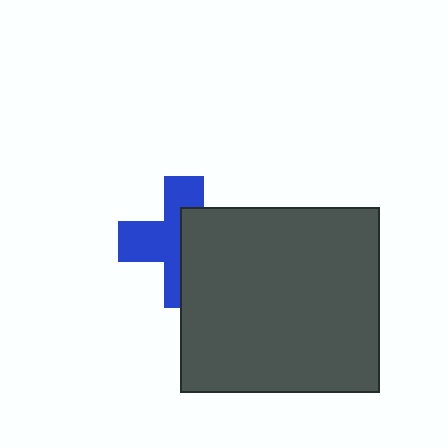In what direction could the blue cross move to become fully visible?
The blue cross could move left. That would shift it out from behind the dark gray rectangle entirely.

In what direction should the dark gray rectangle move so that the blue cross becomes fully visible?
The dark gray rectangle should move right. That is the shortest direction to clear the overlap and leave the blue cross fully visible.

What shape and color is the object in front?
The object in front is a dark gray rectangle.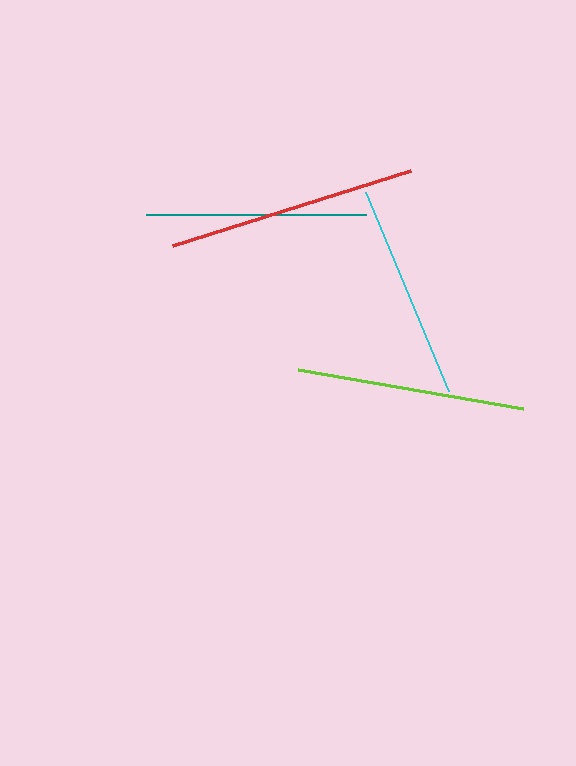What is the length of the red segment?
The red segment is approximately 250 pixels long.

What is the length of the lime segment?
The lime segment is approximately 228 pixels long.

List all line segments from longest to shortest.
From longest to shortest: red, lime, teal, cyan.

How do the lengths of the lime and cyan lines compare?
The lime and cyan lines are approximately the same length.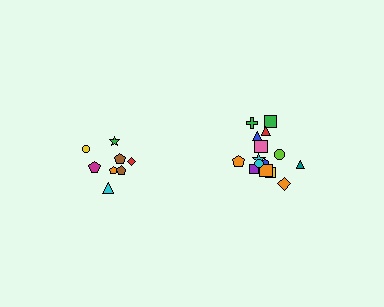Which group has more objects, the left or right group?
The right group.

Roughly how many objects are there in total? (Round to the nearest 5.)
Roughly 25 objects in total.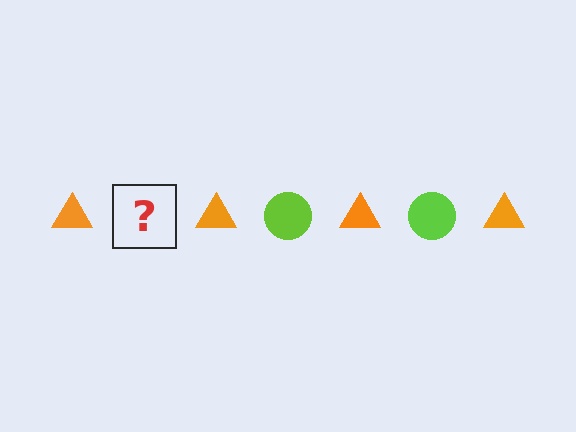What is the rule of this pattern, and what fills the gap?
The rule is that the pattern alternates between orange triangle and lime circle. The gap should be filled with a lime circle.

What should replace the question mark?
The question mark should be replaced with a lime circle.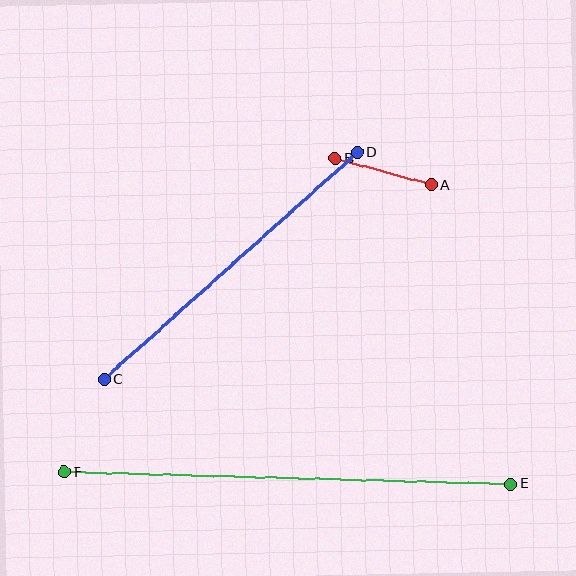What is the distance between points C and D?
The distance is approximately 340 pixels.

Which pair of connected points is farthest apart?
Points E and F are farthest apart.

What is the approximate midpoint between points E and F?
The midpoint is at approximately (287, 478) pixels.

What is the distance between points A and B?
The distance is approximately 100 pixels.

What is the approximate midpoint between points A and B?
The midpoint is at approximately (383, 172) pixels.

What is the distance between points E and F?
The distance is approximately 446 pixels.